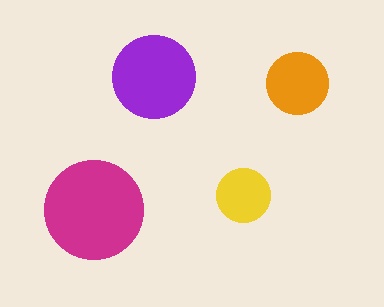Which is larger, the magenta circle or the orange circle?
The magenta one.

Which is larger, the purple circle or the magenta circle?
The magenta one.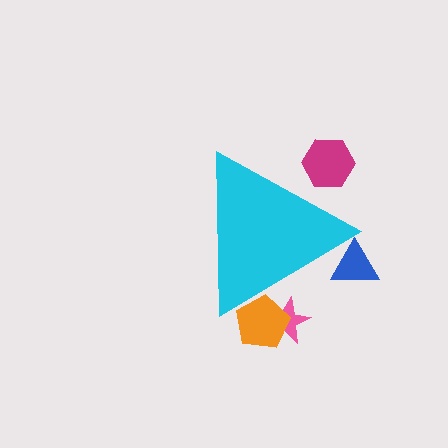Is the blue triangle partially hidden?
Yes, the blue triangle is partially hidden behind the cyan triangle.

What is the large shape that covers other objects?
A cyan triangle.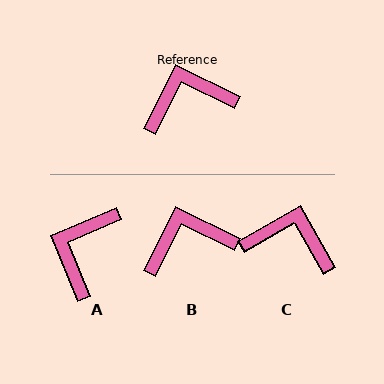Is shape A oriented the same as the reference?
No, it is off by about 49 degrees.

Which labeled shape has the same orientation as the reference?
B.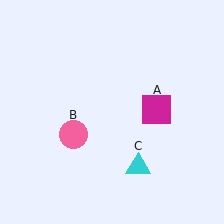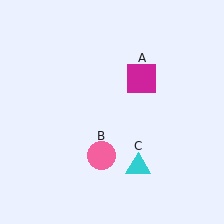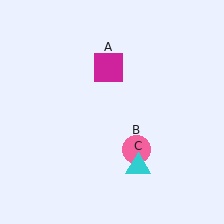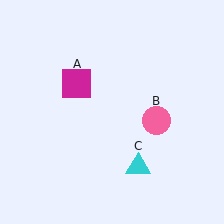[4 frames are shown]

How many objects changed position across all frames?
2 objects changed position: magenta square (object A), pink circle (object B).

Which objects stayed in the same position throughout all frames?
Cyan triangle (object C) remained stationary.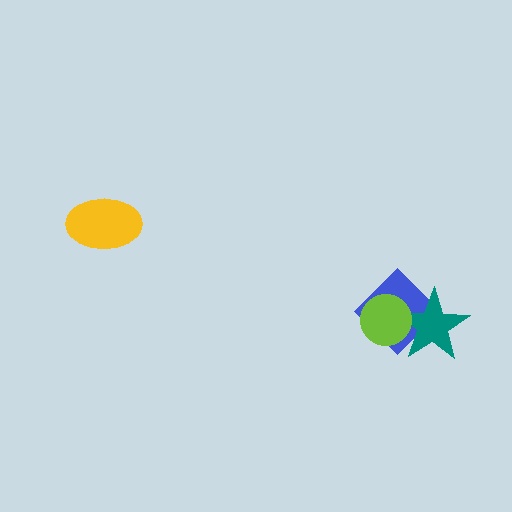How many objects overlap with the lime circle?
2 objects overlap with the lime circle.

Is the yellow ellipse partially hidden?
No, no other shape covers it.